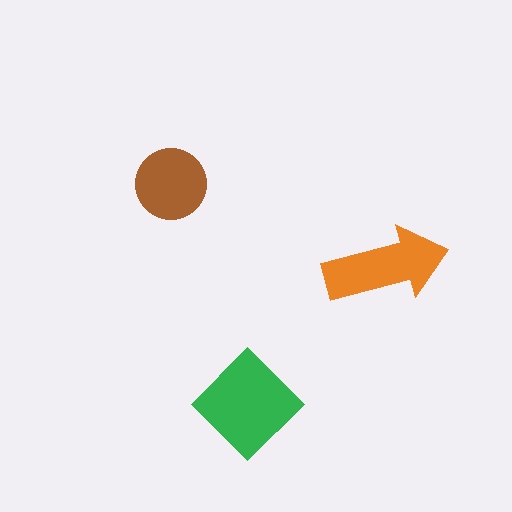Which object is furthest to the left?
The brown circle is leftmost.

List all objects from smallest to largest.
The brown circle, the orange arrow, the green diamond.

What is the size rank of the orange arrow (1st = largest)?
2nd.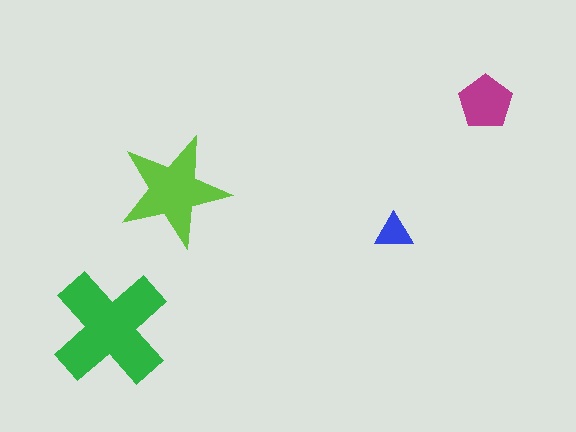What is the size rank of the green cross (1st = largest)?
1st.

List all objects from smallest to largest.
The blue triangle, the magenta pentagon, the lime star, the green cross.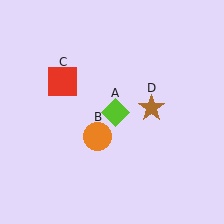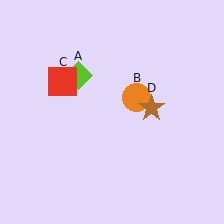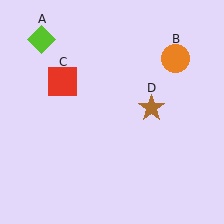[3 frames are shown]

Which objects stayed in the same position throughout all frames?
Red square (object C) and brown star (object D) remained stationary.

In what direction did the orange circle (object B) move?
The orange circle (object B) moved up and to the right.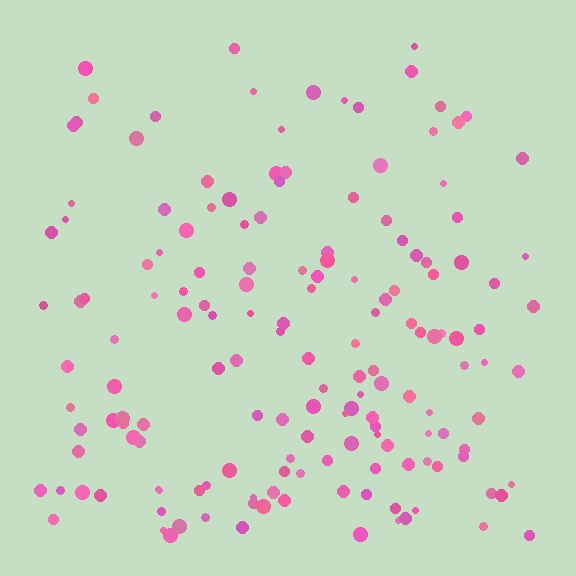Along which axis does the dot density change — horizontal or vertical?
Vertical.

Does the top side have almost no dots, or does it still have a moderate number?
Still a moderate number, just noticeably fewer than the bottom.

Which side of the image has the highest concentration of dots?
The bottom.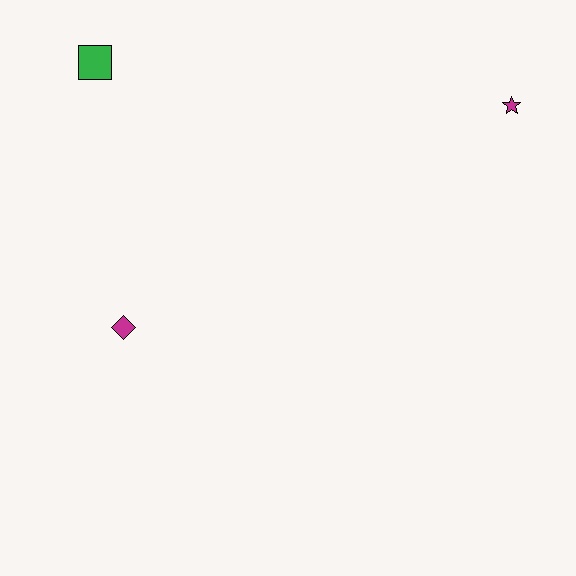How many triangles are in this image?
There are no triangles.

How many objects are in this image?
There are 3 objects.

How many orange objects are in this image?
There are no orange objects.